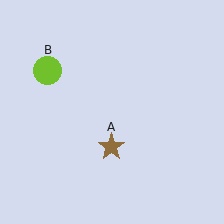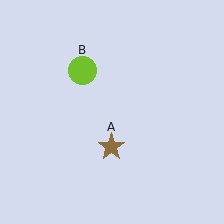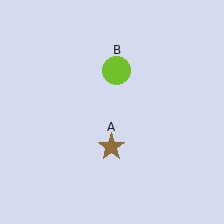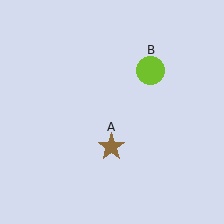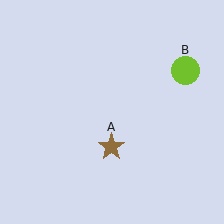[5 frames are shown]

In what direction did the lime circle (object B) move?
The lime circle (object B) moved right.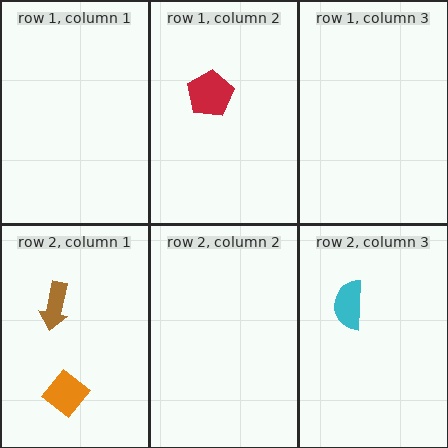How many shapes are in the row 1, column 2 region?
1.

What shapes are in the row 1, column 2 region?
The red pentagon.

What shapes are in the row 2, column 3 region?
The cyan semicircle.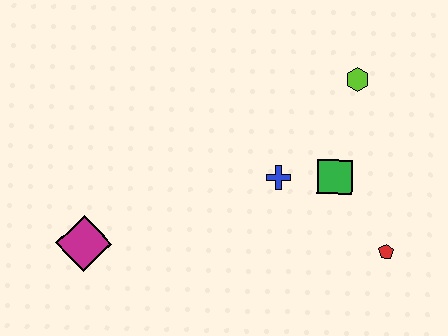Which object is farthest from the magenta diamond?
The lime hexagon is farthest from the magenta diamond.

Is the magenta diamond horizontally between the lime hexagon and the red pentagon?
No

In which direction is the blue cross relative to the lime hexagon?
The blue cross is below the lime hexagon.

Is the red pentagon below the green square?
Yes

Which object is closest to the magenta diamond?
The blue cross is closest to the magenta diamond.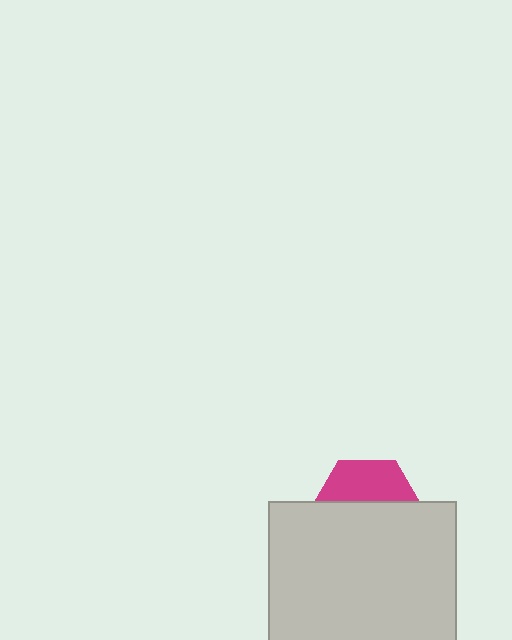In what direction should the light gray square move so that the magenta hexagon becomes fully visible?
The light gray square should move down. That is the shortest direction to clear the overlap and leave the magenta hexagon fully visible.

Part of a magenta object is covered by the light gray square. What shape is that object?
It is a hexagon.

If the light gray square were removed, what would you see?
You would see the complete magenta hexagon.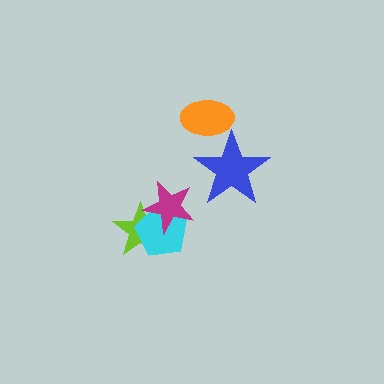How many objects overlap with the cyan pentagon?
2 objects overlap with the cyan pentagon.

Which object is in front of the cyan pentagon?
The magenta star is in front of the cyan pentagon.